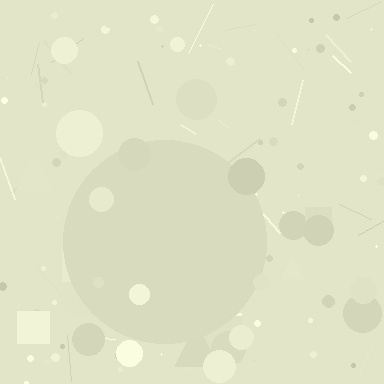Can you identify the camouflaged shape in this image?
The camouflaged shape is a circle.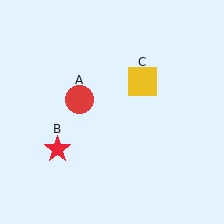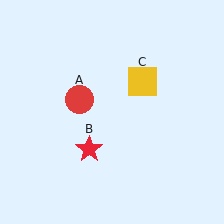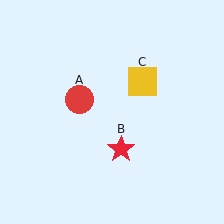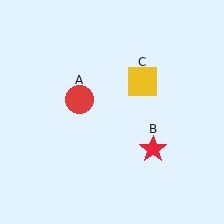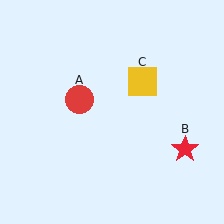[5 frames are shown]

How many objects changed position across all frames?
1 object changed position: red star (object B).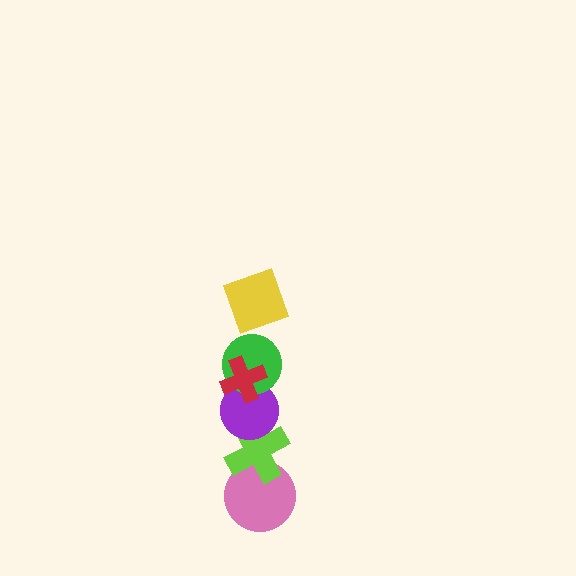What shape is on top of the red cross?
The yellow square is on top of the red cross.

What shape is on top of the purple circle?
The green circle is on top of the purple circle.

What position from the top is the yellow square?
The yellow square is 1st from the top.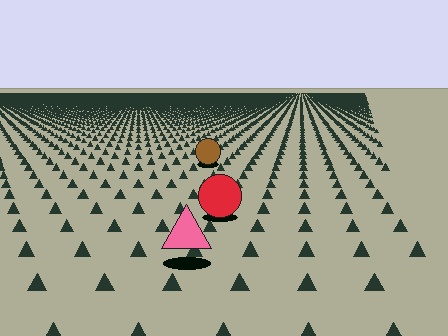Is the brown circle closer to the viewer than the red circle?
No. The red circle is closer — you can tell from the texture gradient: the ground texture is coarser near it.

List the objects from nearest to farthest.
From nearest to farthest: the pink triangle, the red circle, the brown circle.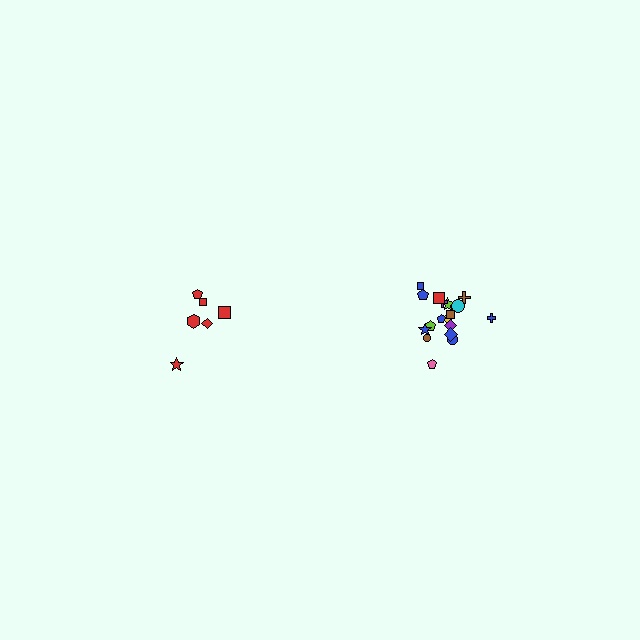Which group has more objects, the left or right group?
The right group.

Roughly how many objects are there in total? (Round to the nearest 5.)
Roughly 25 objects in total.